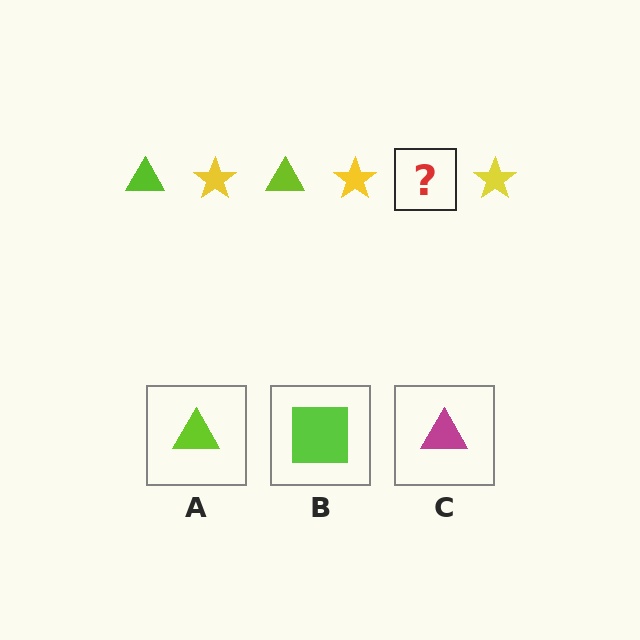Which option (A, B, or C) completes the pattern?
A.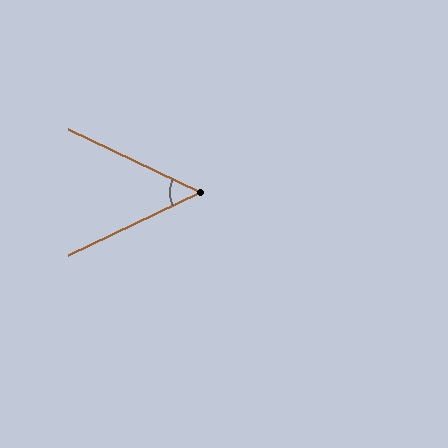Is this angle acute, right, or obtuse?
It is acute.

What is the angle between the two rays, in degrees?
Approximately 51 degrees.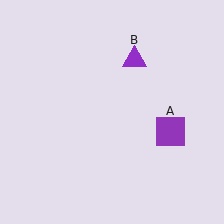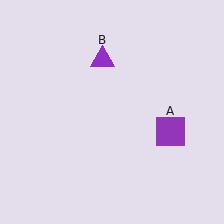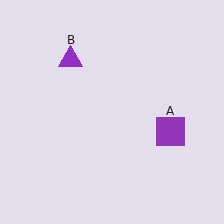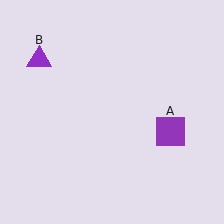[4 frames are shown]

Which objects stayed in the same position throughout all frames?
Purple square (object A) remained stationary.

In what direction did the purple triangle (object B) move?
The purple triangle (object B) moved left.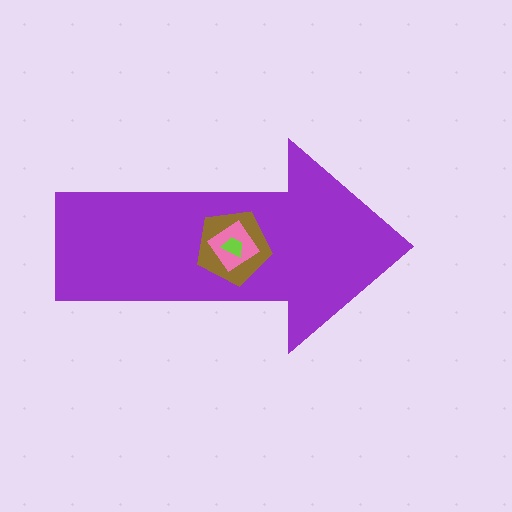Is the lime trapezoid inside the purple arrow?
Yes.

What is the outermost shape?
The purple arrow.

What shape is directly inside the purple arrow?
The brown pentagon.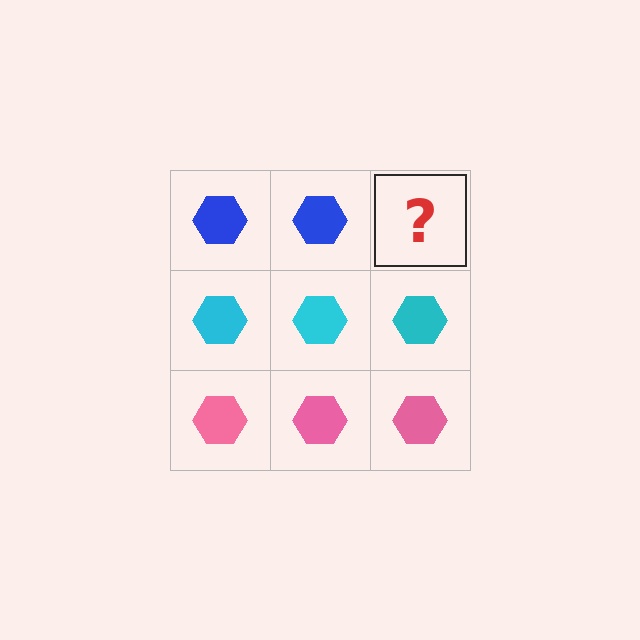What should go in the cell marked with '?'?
The missing cell should contain a blue hexagon.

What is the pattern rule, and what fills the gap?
The rule is that each row has a consistent color. The gap should be filled with a blue hexagon.